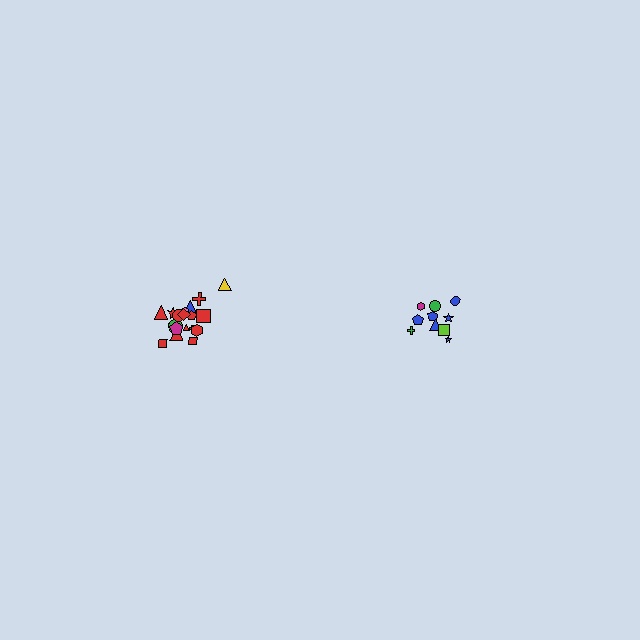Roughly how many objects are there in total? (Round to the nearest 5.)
Roughly 30 objects in total.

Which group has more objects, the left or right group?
The left group.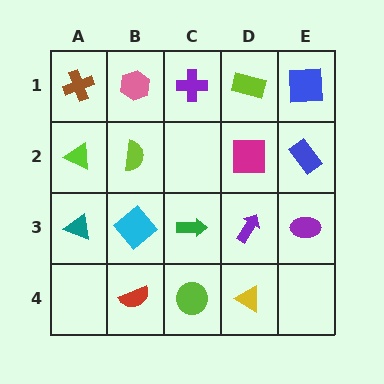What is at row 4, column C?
A lime circle.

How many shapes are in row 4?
3 shapes.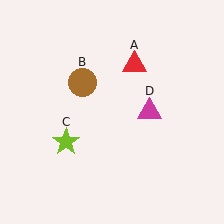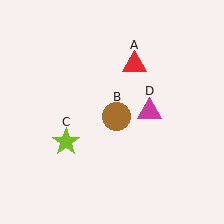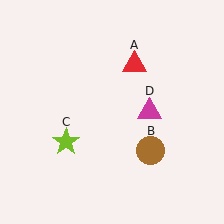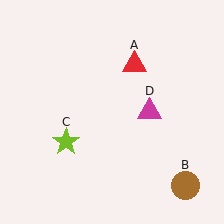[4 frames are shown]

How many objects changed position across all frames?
1 object changed position: brown circle (object B).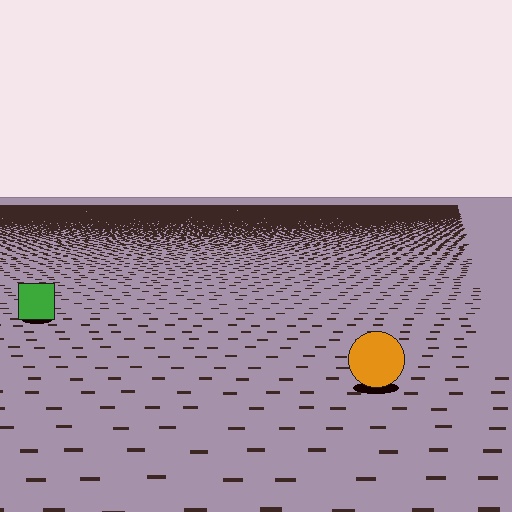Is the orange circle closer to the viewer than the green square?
Yes. The orange circle is closer — you can tell from the texture gradient: the ground texture is coarser near it.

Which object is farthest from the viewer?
The green square is farthest from the viewer. It appears smaller and the ground texture around it is denser.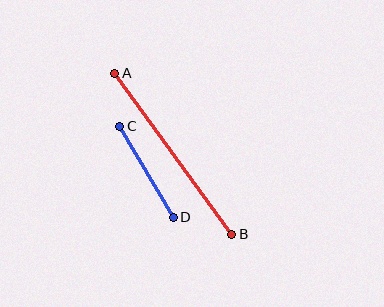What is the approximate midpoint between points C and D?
The midpoint is at approximately (147, 172) pixels.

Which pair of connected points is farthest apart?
Points A and B are farthest apart.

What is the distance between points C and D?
The distance is approximately 105 pixels.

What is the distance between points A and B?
The distance is approximately 199 pixels.